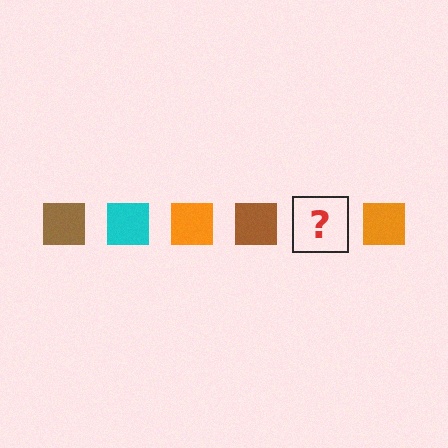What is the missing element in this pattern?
The missing element is a cyan square.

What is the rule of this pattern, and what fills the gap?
The rule is that the pattern cycles through brown, cyan, orange squares. The gap should be filled with a cyan square.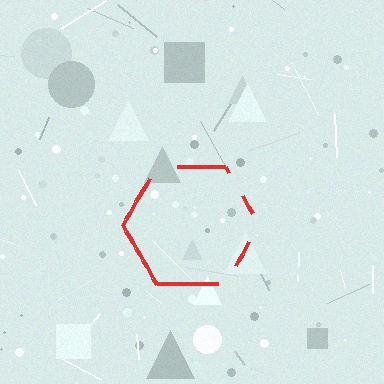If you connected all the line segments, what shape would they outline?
They would outline a hexagon.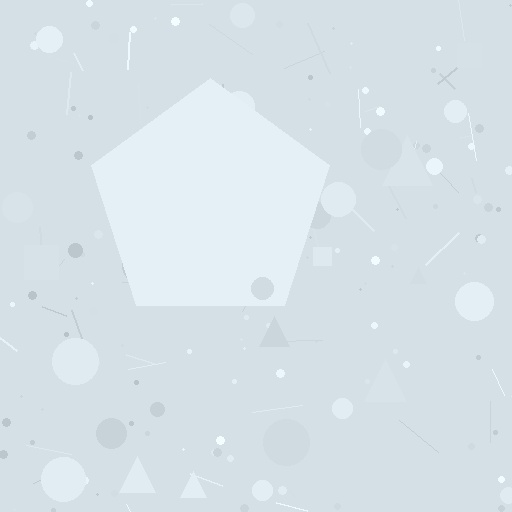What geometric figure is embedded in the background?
A pentagon is embedded in the background.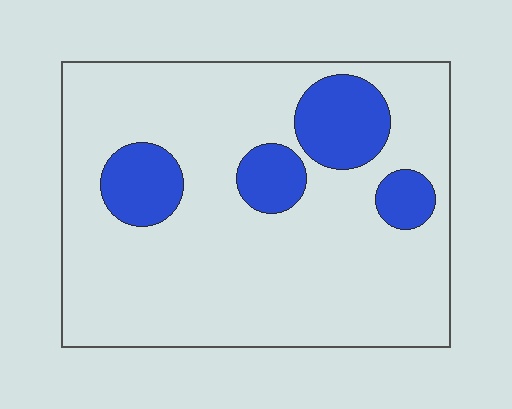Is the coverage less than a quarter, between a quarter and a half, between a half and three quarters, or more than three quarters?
Less than a quarter.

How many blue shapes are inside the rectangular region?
4.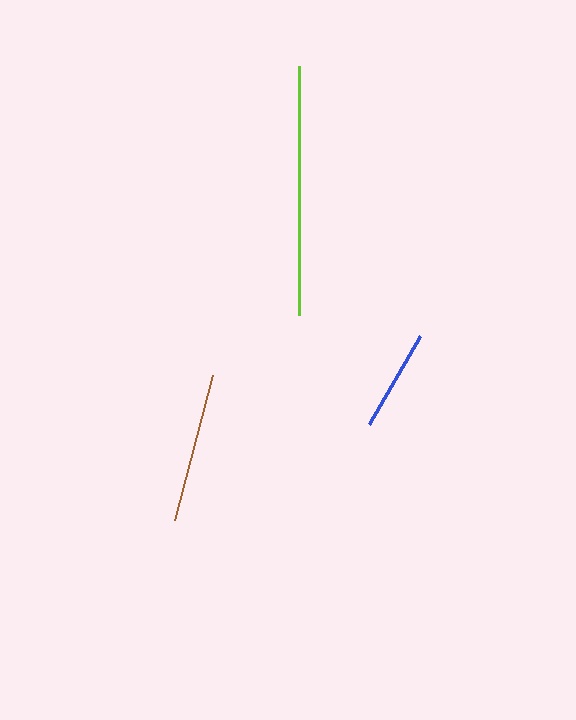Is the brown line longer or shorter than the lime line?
The lime line is longer than the brown line.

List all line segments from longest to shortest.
From longest to shortest: lime, brown, blue.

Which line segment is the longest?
The lime line is the longest at approximately 248 pixels.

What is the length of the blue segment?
The blue segment is approximately 101 pixels long.